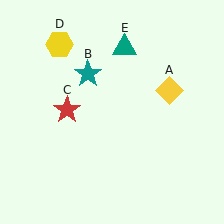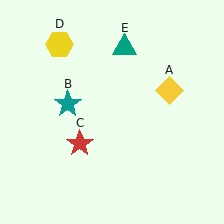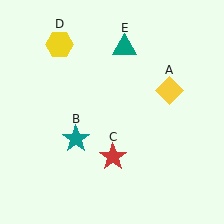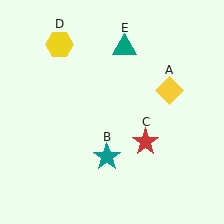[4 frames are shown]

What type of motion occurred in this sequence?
The teal star (object B), red star (object C) rotated counterclockwise around the center of the scene.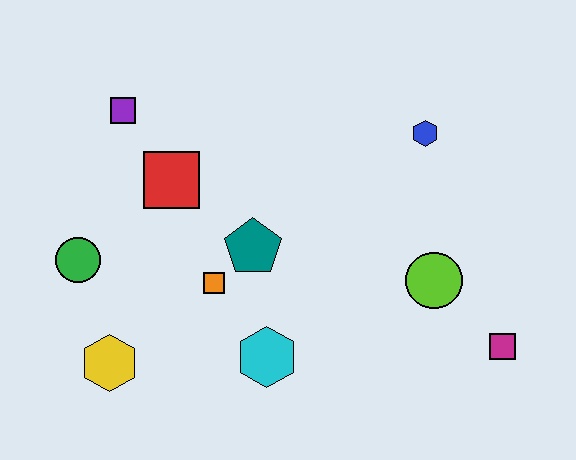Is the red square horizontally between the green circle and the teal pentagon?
Yes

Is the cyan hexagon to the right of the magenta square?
No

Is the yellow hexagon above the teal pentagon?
No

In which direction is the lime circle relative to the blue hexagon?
The lime circle is below the blue hexagon.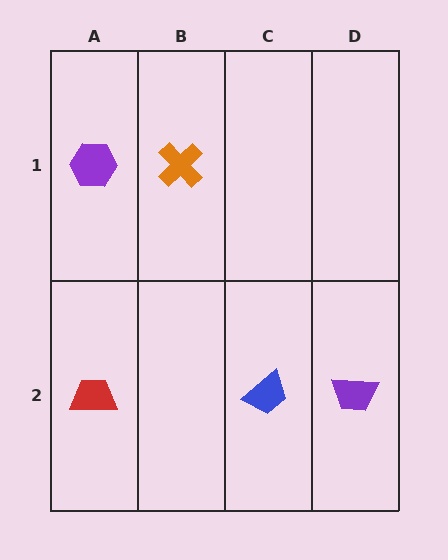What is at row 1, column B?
An orange cross.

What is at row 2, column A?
A red trapezoid.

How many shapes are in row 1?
2 shapes.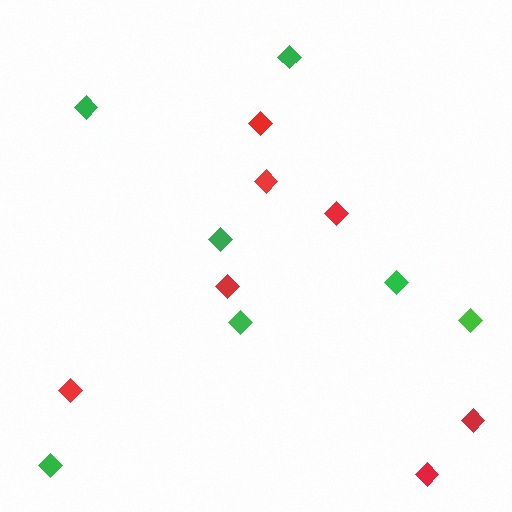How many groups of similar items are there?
There are 2 groups: one group of red diamonds (7) and one group of green diamonds (7).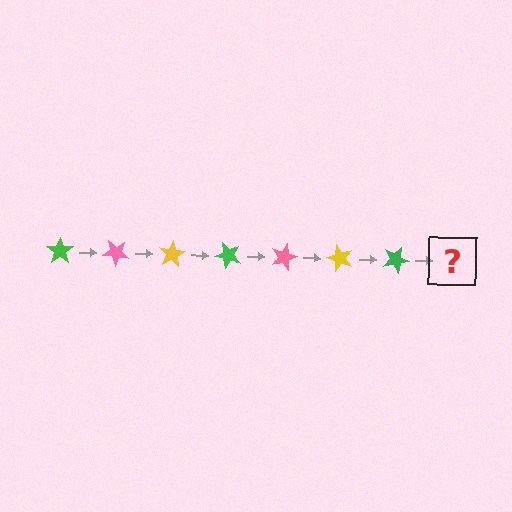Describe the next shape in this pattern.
It should be a pink star, rotated 280 degrees from the start.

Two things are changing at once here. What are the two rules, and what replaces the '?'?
The two rules are that it rotates 40 degrees each step and the color cycles through green, pink, and yellow. The '?' should be a pink star, rotated 280 degrees from the start.